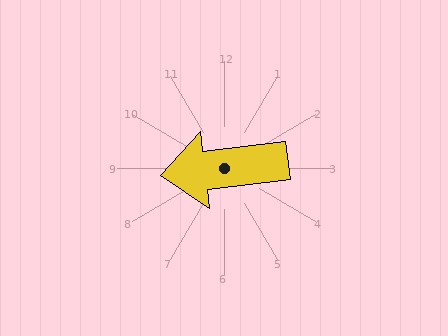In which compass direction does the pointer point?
West.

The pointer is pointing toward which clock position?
Roughly 9 o'clock.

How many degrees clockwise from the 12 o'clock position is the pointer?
Approximately 263 degrees.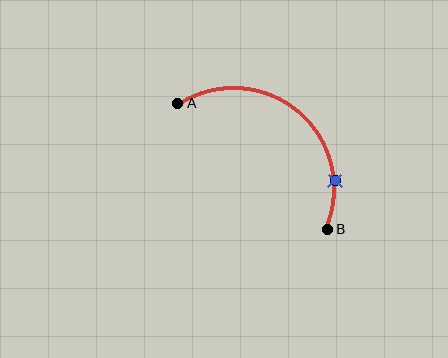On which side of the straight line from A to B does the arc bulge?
The arc bulges above and to the right of the straight line connecting A and B.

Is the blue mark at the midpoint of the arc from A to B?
No. The blue mark lies on the arc but is closer to endpoint B. The arc midpoint would be at the point on the curve equidistant along the arc from both A and B.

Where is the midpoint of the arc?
The arc midpoint is the point on the curve farthest from the straight line joining A and B. It sits above and to the right of that line.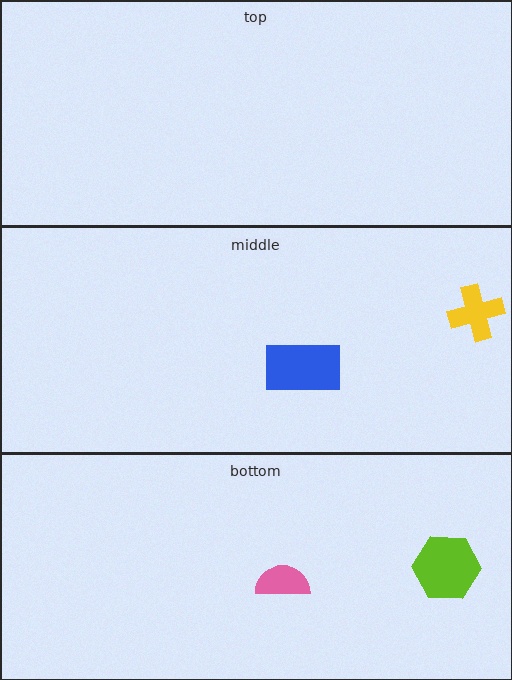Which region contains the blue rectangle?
The middle region.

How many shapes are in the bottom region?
2.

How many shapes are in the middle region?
2.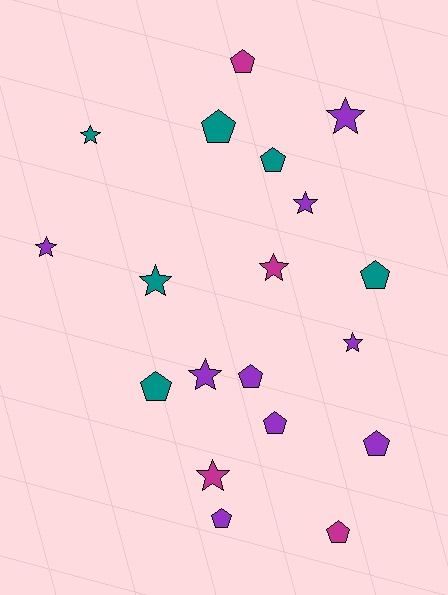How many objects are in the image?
There are 19 objects.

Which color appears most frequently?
Purple, with 9 objects.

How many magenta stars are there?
There are 2 magenta stars.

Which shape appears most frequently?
Pentagon, with 10 objects.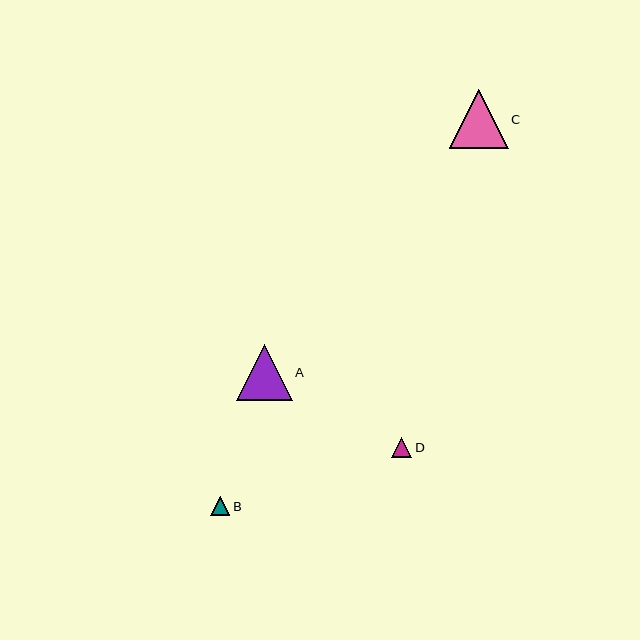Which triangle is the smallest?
Triangle B is the smallest with a size of approximately 20 pixels.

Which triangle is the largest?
Triangle C is the largest with a size of approximately 59 pixels.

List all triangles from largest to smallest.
From largest to smallest: C, A, D, B.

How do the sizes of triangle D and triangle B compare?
Triangle D and triangle B are approximately the same size.